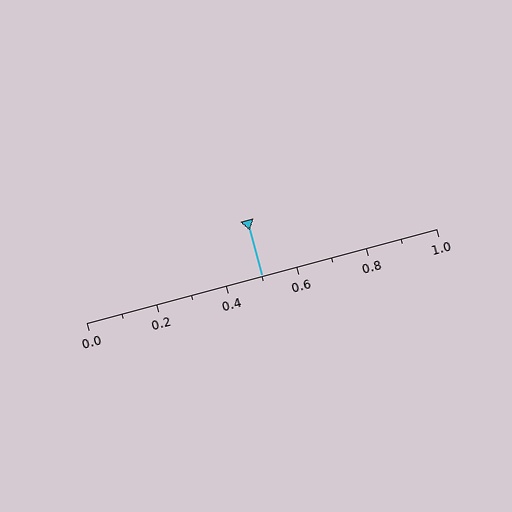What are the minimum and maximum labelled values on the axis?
The axis runs from 0.0 to 1.0.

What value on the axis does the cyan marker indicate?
The marker indicates approximately 0.5.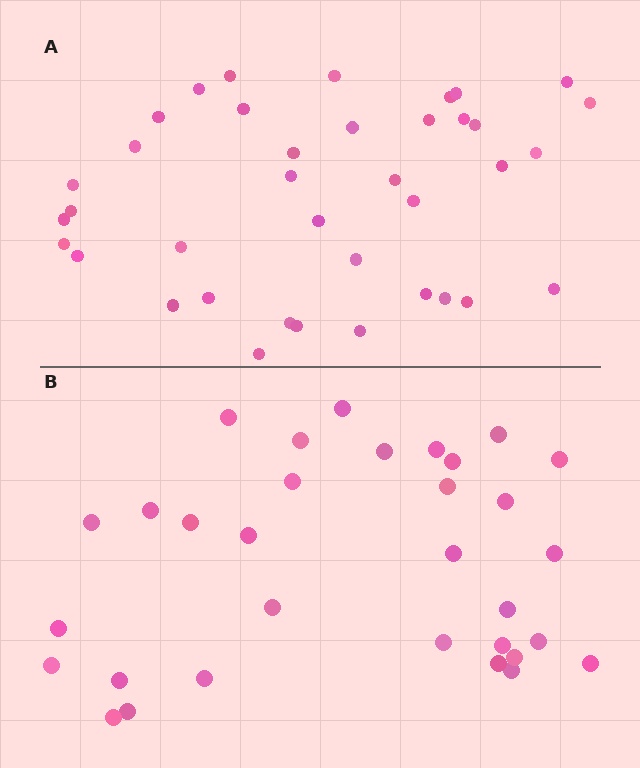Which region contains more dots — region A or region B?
Region A (the top region) has more dots.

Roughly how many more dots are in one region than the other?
Region A has about 6 more dots than region B.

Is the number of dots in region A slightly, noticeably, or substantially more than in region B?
Region A has only slightly more — the two regions are fairly close. The ratio is roughly 1.2 to 1.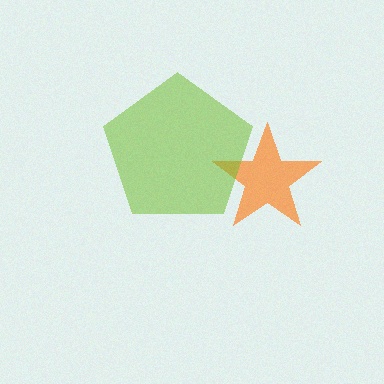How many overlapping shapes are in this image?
There are 2 overlapping shapes in the image.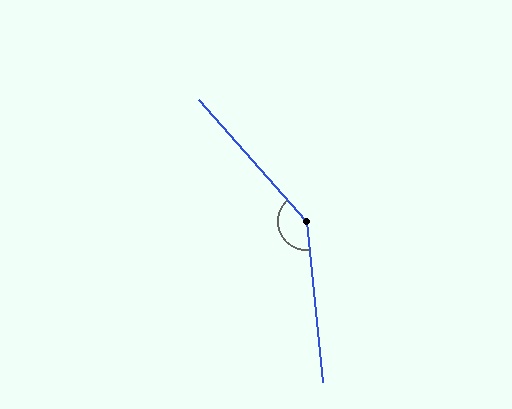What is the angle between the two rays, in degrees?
Approximately 144 degrees.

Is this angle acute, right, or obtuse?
It is obtuse.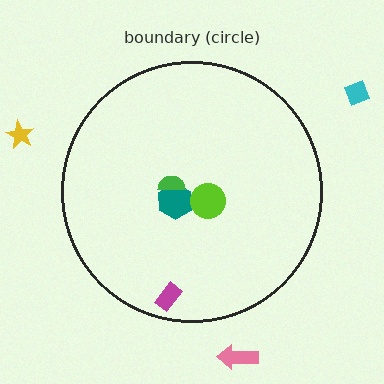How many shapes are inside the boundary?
4 inside, 3 outside.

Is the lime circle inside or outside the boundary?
Inside.